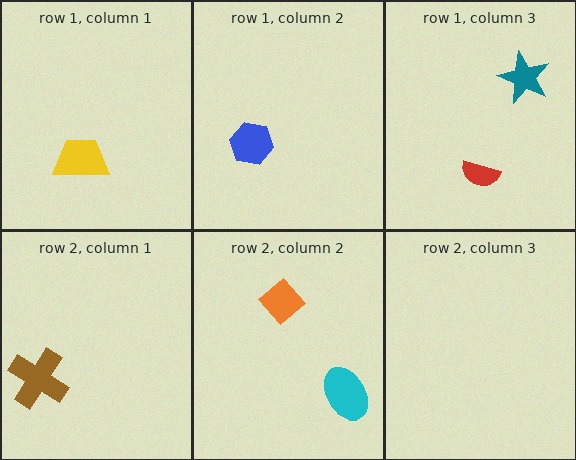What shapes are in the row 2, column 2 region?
The orange diamond, the cyan ellipse.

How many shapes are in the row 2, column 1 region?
1.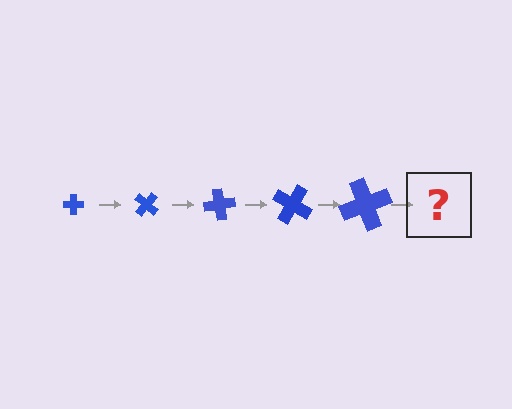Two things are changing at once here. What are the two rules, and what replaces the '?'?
The two rules are that the cross grows larger each step and it rotates 40 degrees each step. The '?' should be a cross, larger than the previous one and rotated 200 degrees from the start.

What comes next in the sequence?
The next element should be a cross, larger than the previous one and rotated 200 degrees from the start.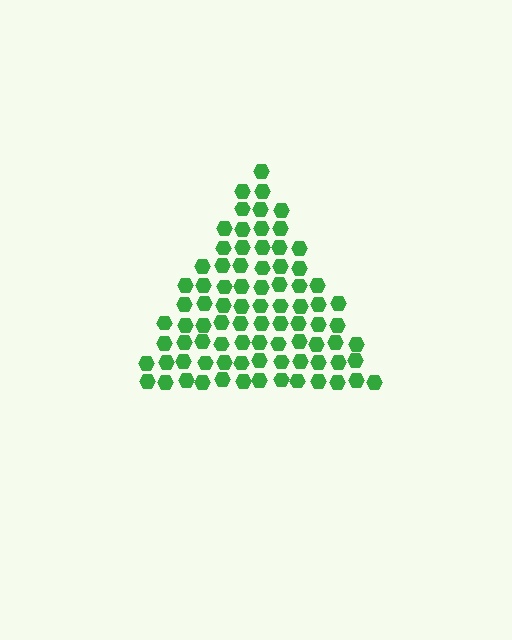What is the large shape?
The large shape is a triangle.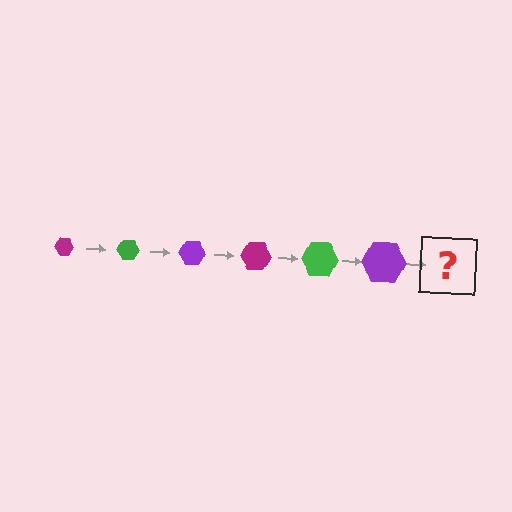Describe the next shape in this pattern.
It should be a magenta hexagon, larger than the previous one.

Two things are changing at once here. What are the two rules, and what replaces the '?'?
The two rules are that the hexagon grows larger each step and the color cycles through magenta, green, and purple. The '?' should be a magenta hexagon, larger than the previous one.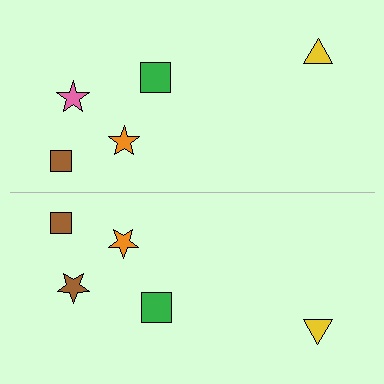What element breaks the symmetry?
The brown star on the bottom side breaks the symmetry — its mirror counterpart is pink.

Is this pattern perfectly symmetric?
No, the pattern is not perfectly symmetric. The brown star on the bottom side breaks the symmetry — its mirror counterpart is pink.